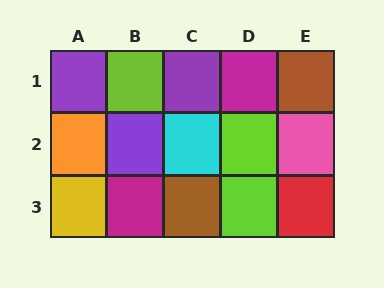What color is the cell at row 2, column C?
Cyan.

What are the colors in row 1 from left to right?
Purple, lime, purple, magenta, brown.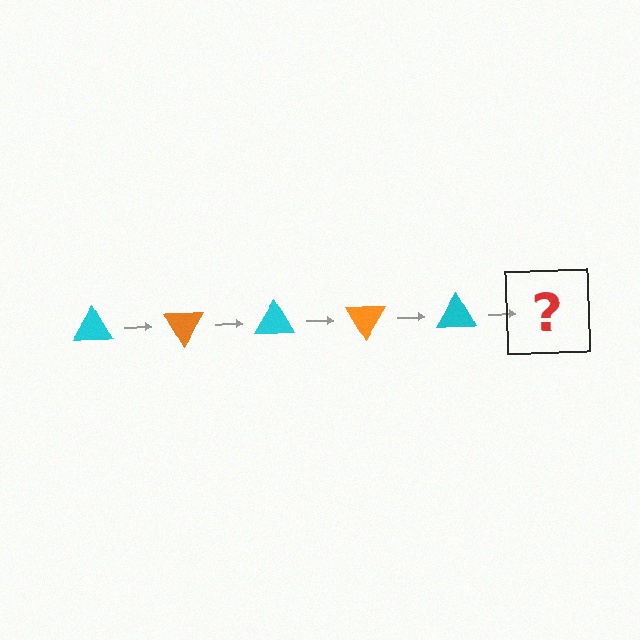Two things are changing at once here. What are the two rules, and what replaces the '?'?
The two rules are that it rotates 60 degrees each step and the color cycles through cyan and orange. The '?' should be an orange triangle, rotated 300 degrees from the start.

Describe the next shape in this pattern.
It should be an orange triangle, rotated 300 degrees from the start.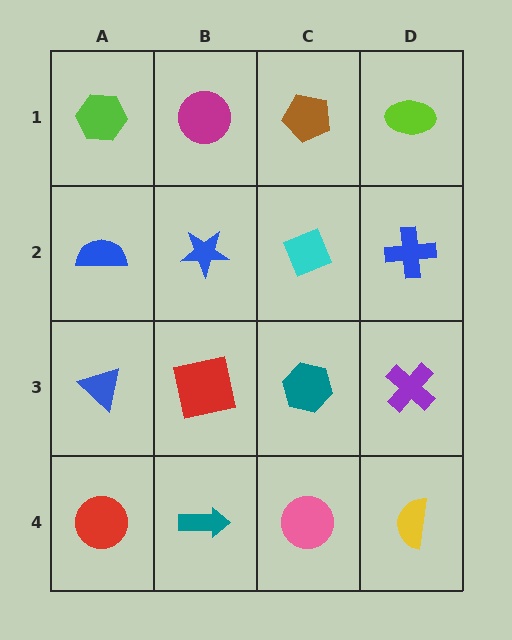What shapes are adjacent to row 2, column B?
A magenta circle (row 1, column B), a red square (row 3, column B), a blue semicircle (row 2, column A), a cyan diamond (row 2, column C).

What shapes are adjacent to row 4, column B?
A red square (row 3, column B), a red circle (row 4, column A), a pink circle (row 4, column C).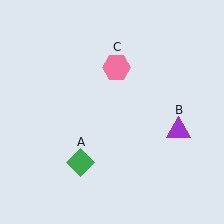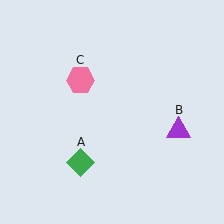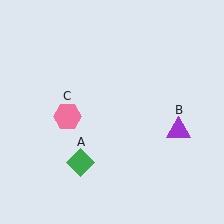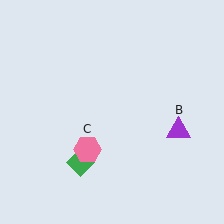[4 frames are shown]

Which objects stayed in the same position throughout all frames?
Green diamond (object A) and purple triangle (object B) remained stationary.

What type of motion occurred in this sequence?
The pink hexagon (object C) rotated counterclockwise around the center of the scene.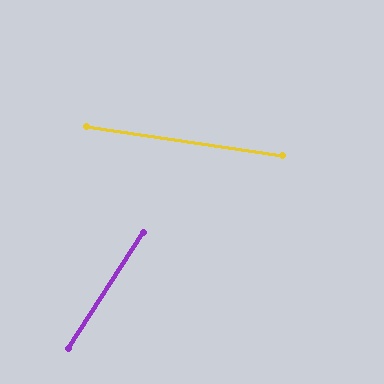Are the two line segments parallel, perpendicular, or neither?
Neither parallel nor perpendicular — they differ by about 66°.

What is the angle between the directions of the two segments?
Approximately 66 degrees.